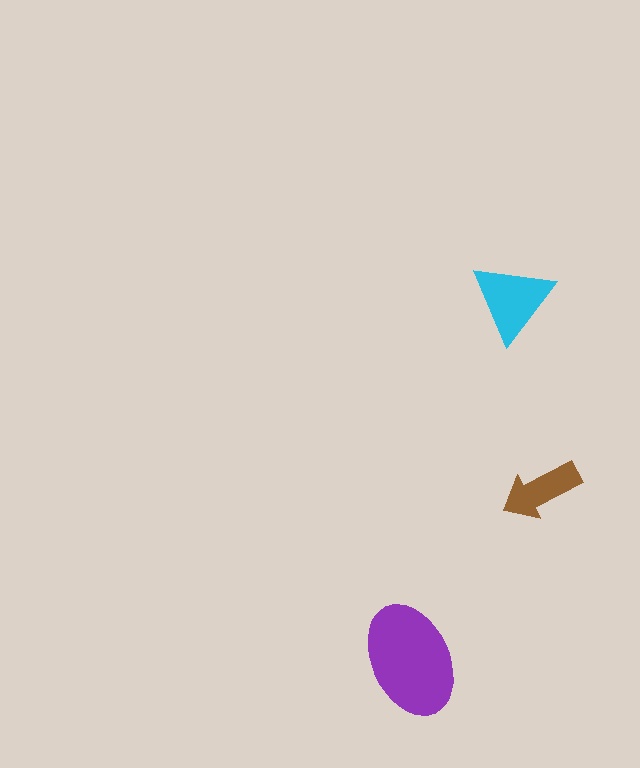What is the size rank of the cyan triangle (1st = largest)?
2nd.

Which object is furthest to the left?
The purple ellipse is leftmost.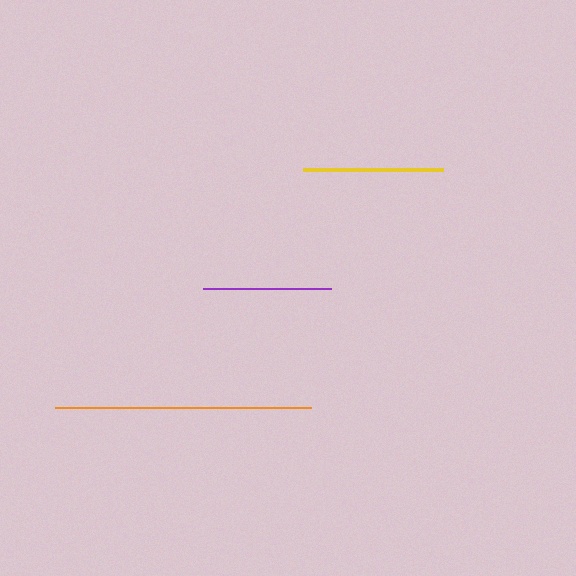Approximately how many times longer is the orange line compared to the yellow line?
The orange line is approximately 1.8 times the length of the yellow line.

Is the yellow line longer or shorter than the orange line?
The orange line is longer than the yellow line.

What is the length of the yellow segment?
The yellow segment is approximately 140 pixels long.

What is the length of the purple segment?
The purple segment is approximately 128 pixels long.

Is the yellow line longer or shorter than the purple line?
The yellow line is longer than the purple line.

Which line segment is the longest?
The orange line is the longest at approximately 256 pixels.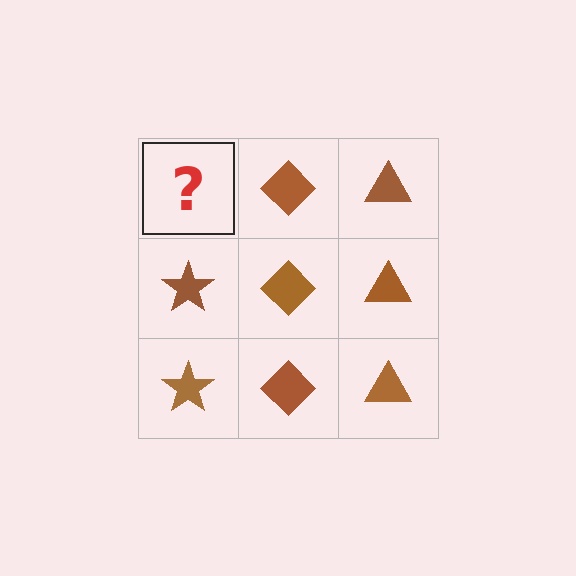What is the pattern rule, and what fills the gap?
The rule is that each column has a consistent shape. The gap should be filled with a brown star.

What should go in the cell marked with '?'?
The missing cell should contain a brown star.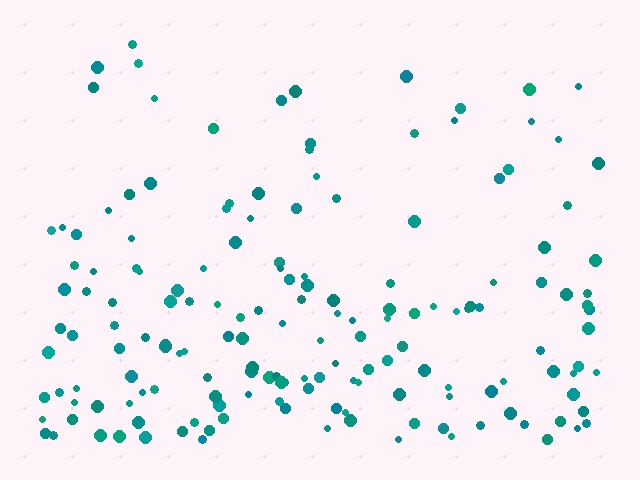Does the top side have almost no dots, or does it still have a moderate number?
Still a moderate number, just noticeably fewer than the bottom.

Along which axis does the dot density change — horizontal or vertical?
Vertical.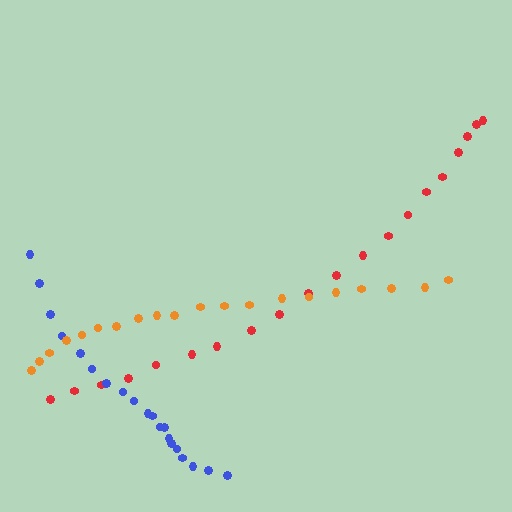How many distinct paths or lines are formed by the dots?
There are 3 distinct paths.